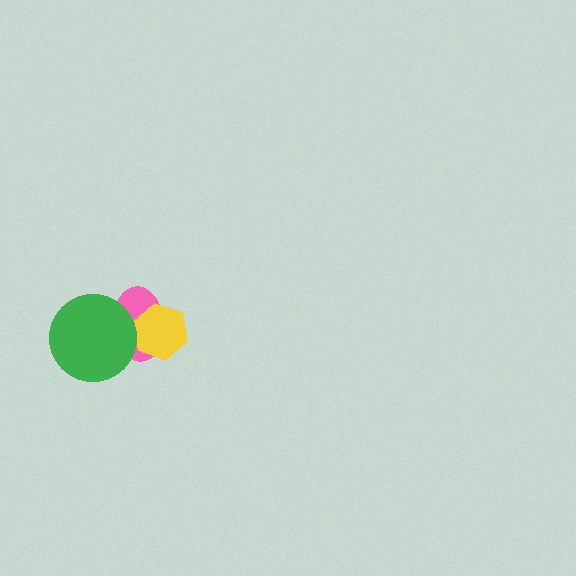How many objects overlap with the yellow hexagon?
1 object overlaps with the yellow hexagon.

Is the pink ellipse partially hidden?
Yes, it is partially covered by another shape.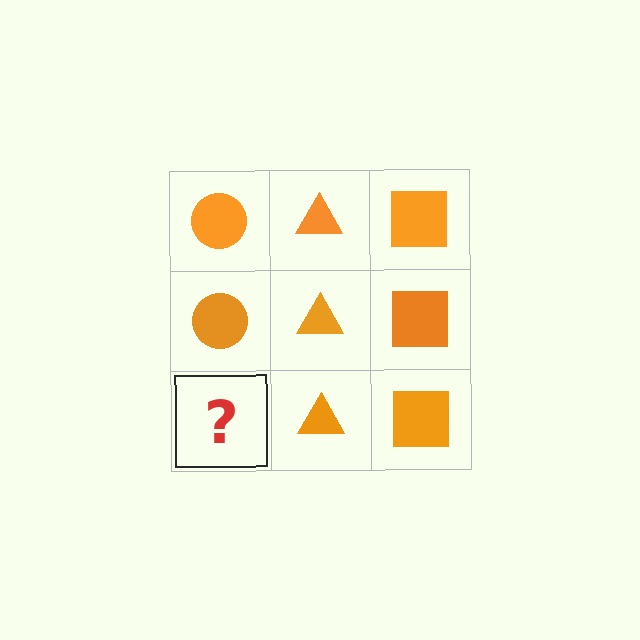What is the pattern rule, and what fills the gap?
The rule is that each column has a consistent shape. The gap should be filled with an orange circle.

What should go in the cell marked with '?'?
The missing cell should contain an orange circle.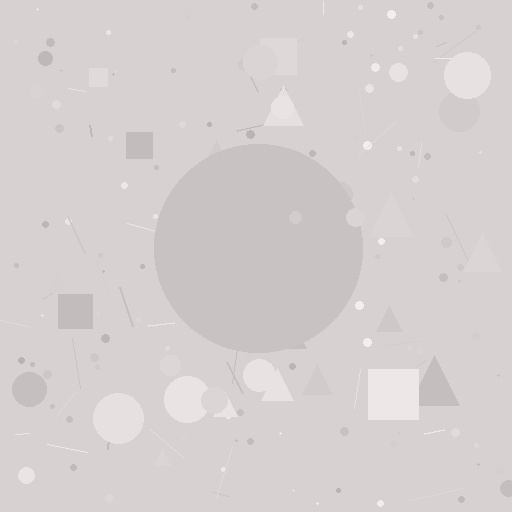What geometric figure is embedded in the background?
A circle is embedded in the background.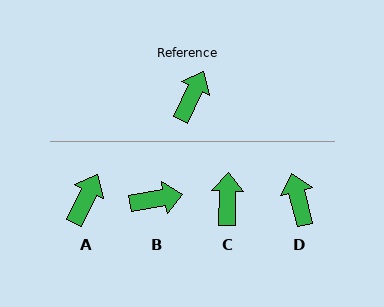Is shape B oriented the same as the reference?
No, it is off by about 54 degrees.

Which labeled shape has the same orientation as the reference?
A.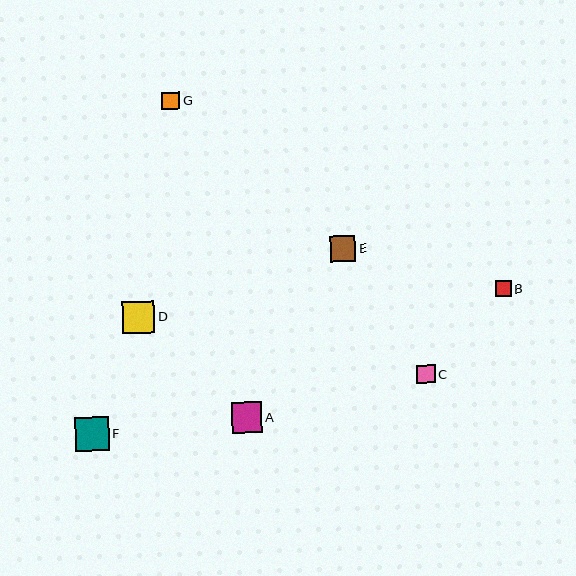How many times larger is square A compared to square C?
Square A is approximately 1.7 times the size of square C.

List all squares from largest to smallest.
From largest to smallest: F, D, A, E, C, G, B.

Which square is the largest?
Square F is the largest with a size of approximately 34 pixels.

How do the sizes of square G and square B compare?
Square G and square B are approximately the same size.